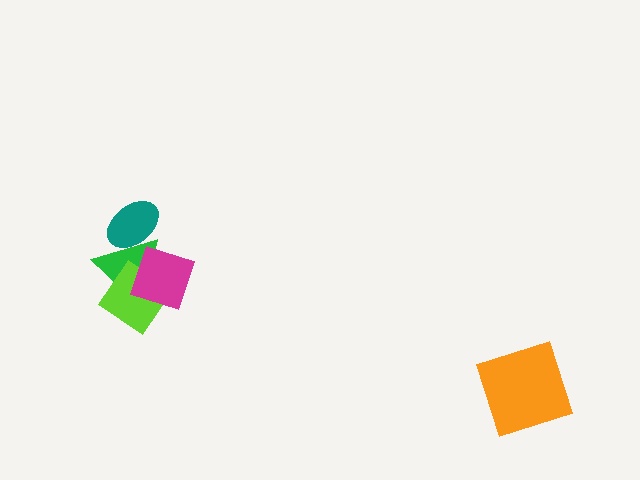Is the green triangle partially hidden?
Yes, it is partially covered by another shape.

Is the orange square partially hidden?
No, no other shape covers it.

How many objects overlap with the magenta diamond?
2 objects overlap with the magenta diamond.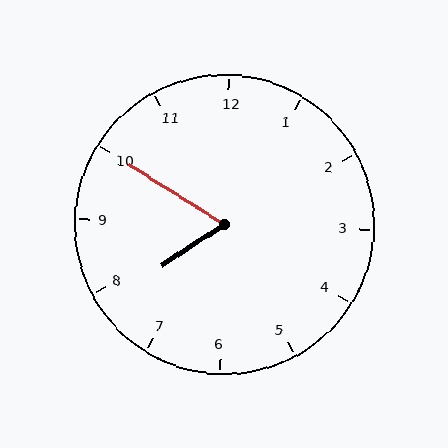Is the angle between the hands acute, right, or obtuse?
It is acute.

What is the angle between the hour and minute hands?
Approximately 65 degrees.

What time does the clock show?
7:50.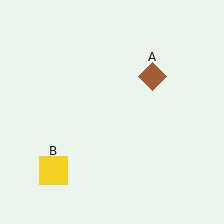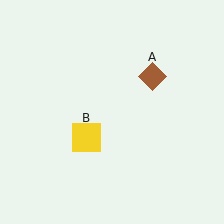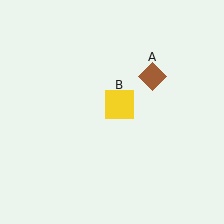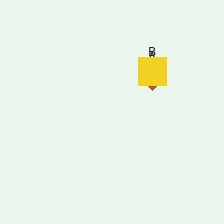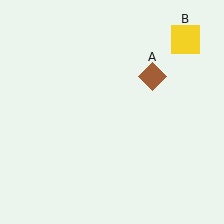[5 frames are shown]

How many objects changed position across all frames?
1 object changed position: yellow square (object B).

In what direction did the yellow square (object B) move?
The yellow square (object B) moved up and to the right.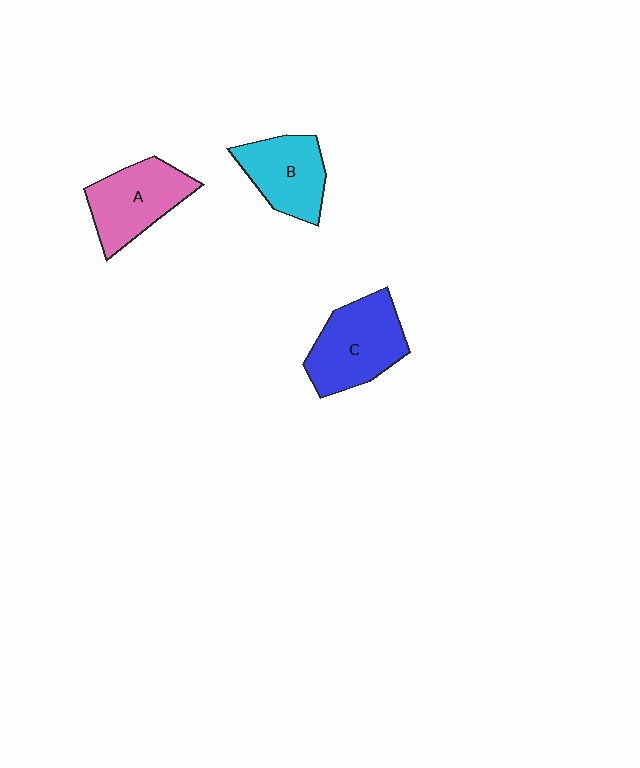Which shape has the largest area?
Shape C (blue).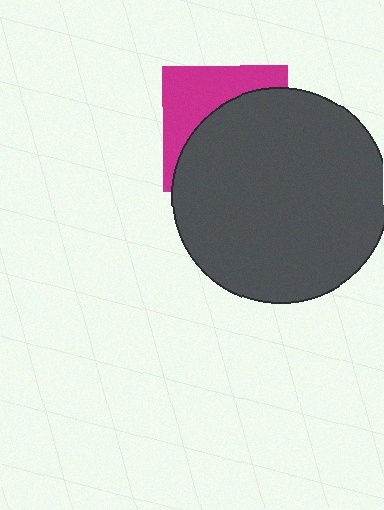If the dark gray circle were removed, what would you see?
You would see the complete magenta square.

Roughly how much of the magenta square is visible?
A small part of it is visible (roughly 39%).